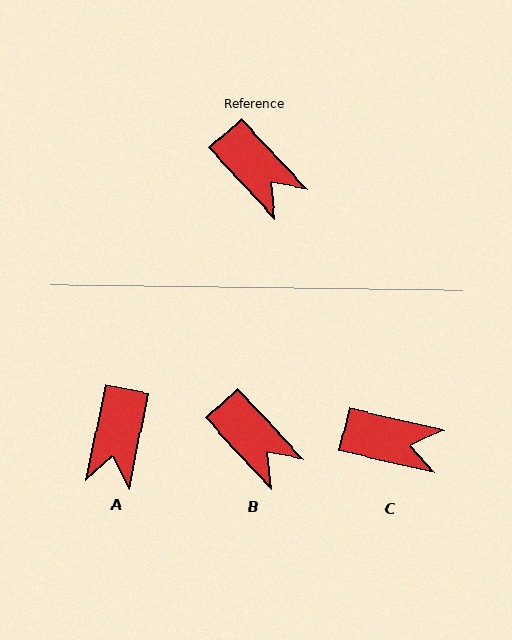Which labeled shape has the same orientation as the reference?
B.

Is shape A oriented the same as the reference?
No, it is off by about 55 degrees.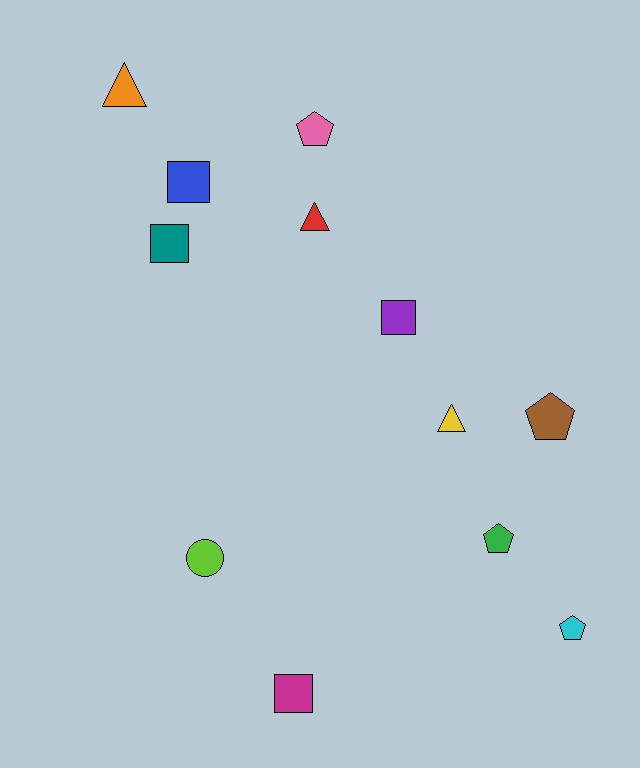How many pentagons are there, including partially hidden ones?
There are 4 pentagons.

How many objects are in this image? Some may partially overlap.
There are 12 objects.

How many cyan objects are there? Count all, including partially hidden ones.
There is 1 cyan object.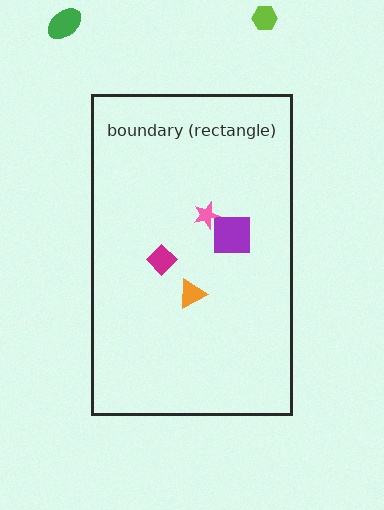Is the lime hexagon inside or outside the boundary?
Outside.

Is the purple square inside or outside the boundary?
Inside.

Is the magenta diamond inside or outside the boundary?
Inside.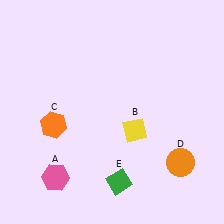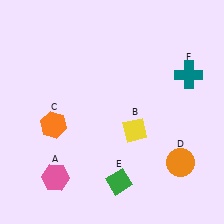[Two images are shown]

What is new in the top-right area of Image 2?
A teal cross (F) was added in the top-right area of Image 2.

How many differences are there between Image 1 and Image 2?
There is 1 difference between the two images.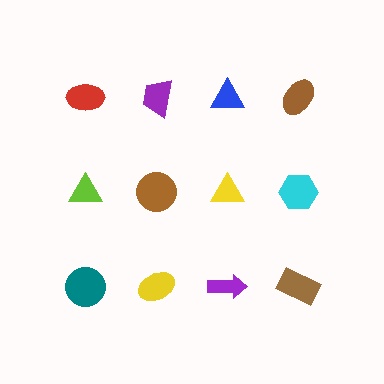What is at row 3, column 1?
A teal circle.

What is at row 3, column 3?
A purple arrow.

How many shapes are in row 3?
4 shapes.